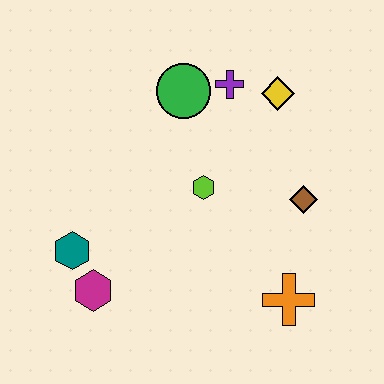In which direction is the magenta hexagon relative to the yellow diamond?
The magenta hexagon is below the yellow diamond.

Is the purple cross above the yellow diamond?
Yes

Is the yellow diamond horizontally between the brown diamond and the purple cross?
Yes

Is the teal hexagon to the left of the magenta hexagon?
Yes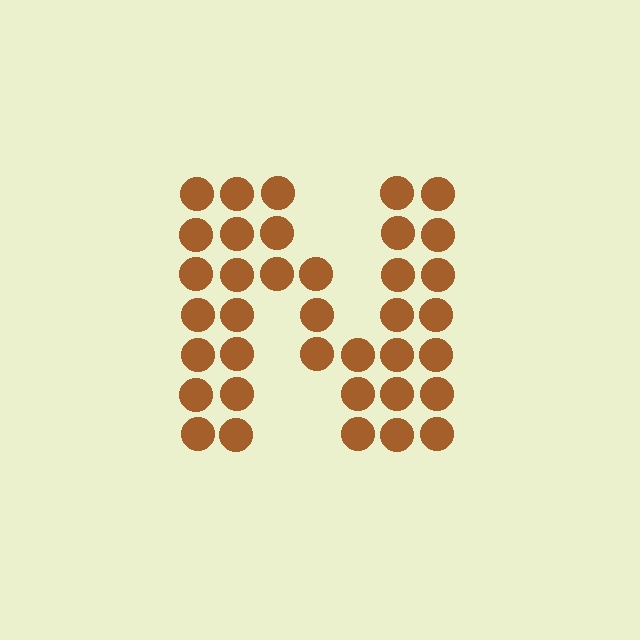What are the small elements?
The small elements are circles.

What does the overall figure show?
The overall figure shows the letter N.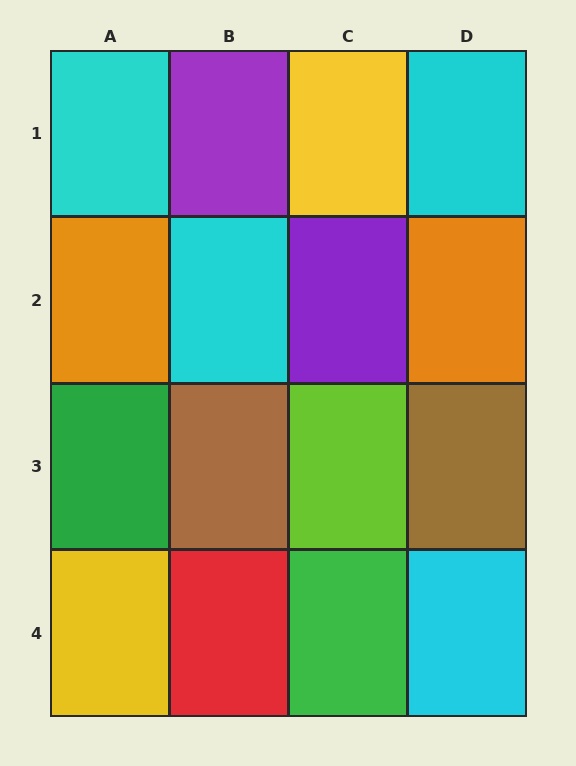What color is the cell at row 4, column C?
Green.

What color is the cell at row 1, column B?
Purple.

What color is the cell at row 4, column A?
Yellow.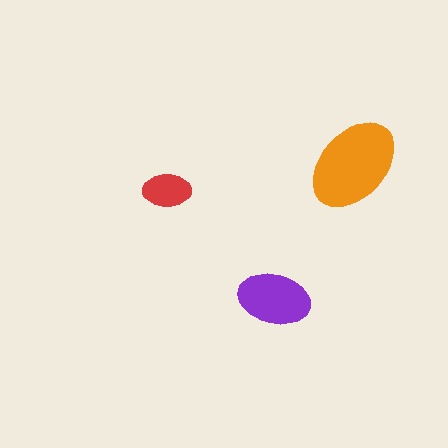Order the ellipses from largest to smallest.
the orange one, the purple one, the red one.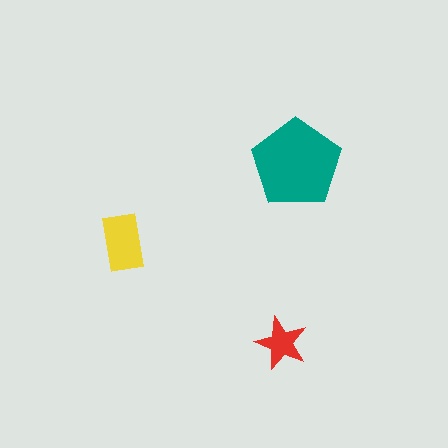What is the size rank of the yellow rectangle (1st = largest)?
2nd.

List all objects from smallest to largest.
The red star, the yellow rectangle, the teal pentagon.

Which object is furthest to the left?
The yellow rectangle is leftmost.